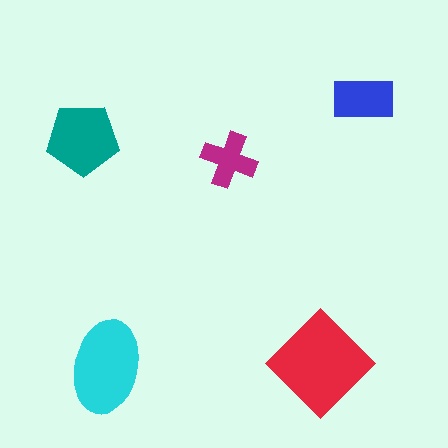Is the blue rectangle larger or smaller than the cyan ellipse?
Smaller.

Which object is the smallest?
The magenta cross.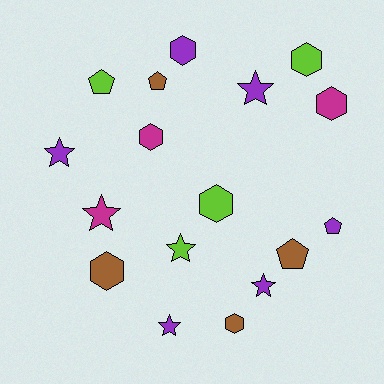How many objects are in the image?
There are 17 objects.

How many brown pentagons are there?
There are 2 brown pentagons.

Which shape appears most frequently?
Hexagon, with 7 objects.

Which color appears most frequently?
Purple, with 6 objects.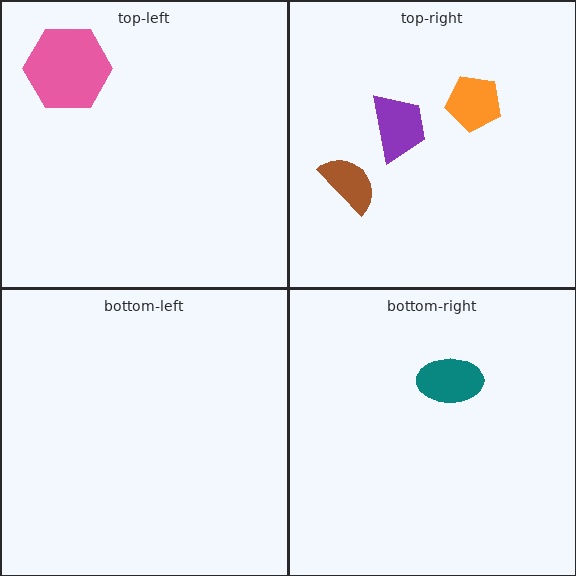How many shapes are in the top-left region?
1.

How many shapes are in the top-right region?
3.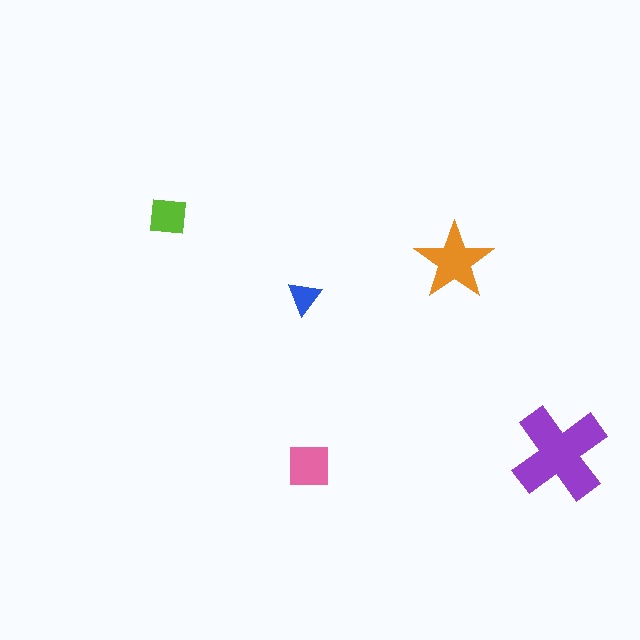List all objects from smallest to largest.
The blue triangle, the lime square, the pink square, the orange star, the purple cross.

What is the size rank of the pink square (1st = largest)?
3rd.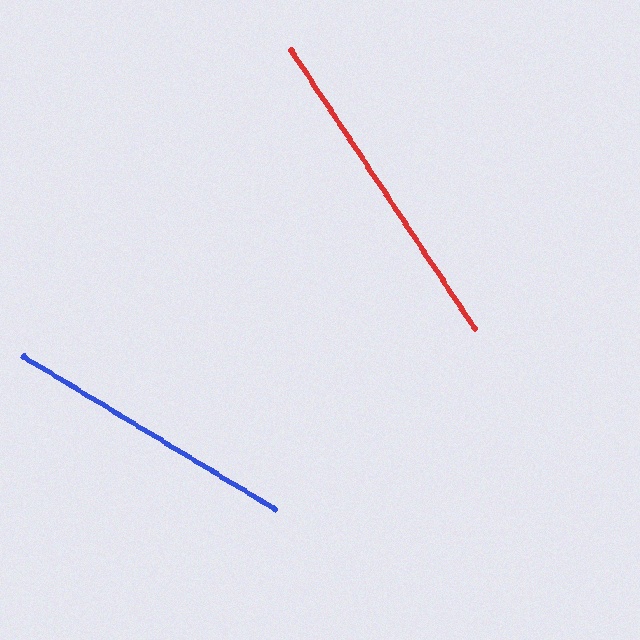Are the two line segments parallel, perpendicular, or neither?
Neither parallel nor perpendicular — they differ by about 25°.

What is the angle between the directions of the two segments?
Approximately 25 degrees.